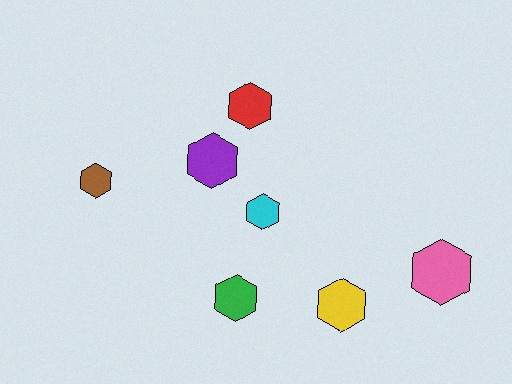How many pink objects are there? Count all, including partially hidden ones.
There is 1 pink object.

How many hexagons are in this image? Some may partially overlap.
There are 7 hexagons.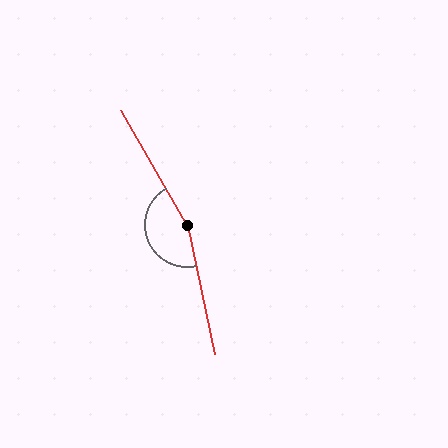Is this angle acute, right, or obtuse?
It is obtuse.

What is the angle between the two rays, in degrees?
Approximately 162 degrees.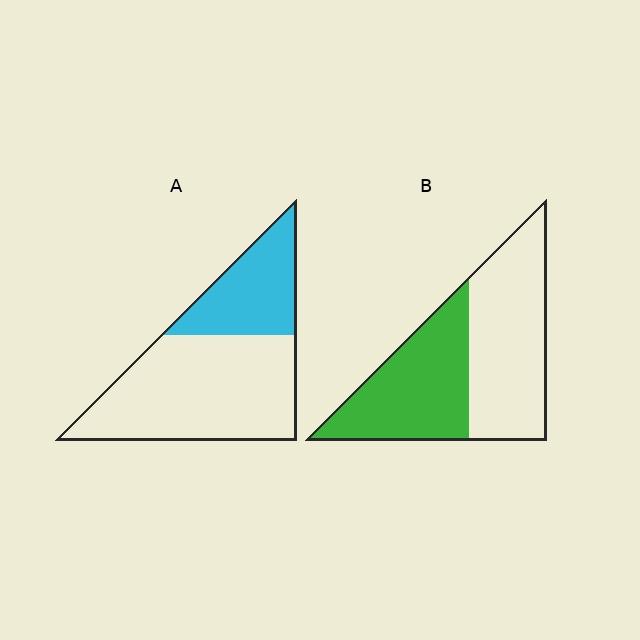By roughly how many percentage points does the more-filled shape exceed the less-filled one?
By roughly 15 percentage points (B over A).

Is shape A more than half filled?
No.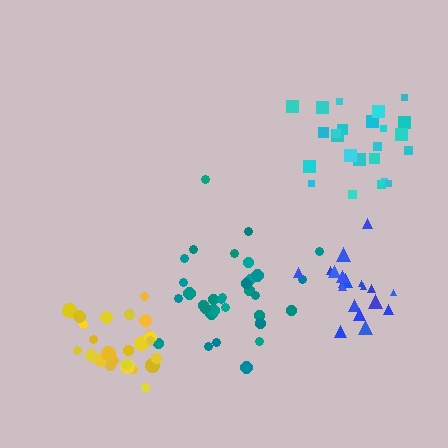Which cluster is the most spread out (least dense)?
Cyan.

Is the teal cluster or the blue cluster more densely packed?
Blue.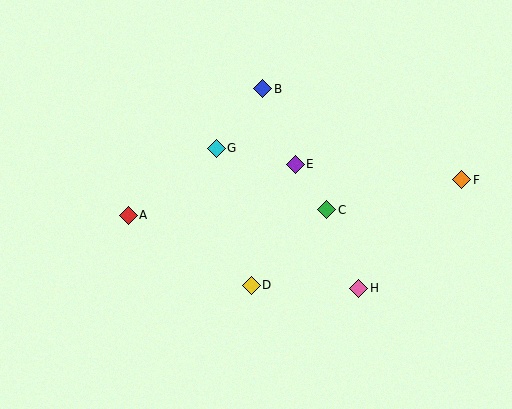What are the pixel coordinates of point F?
Point F is at (462, 180).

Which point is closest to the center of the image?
Point E at (295, 164) is closest to the center.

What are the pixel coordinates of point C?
Point C is at (327, 210).